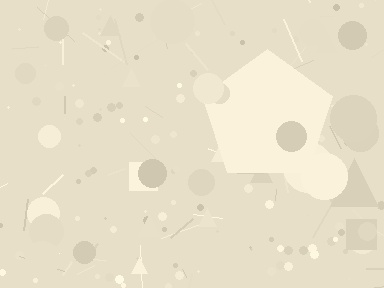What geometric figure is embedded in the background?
A pentagon is embedded in the background.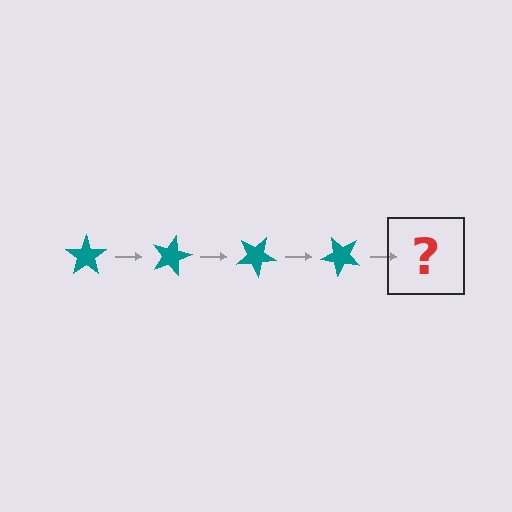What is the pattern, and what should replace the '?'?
The pattern is that the star rotates 15 degrees each step. The '?' should be a teal star rotated 60 degrees.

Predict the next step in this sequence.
The next step is a teal star rotated 60 degrees.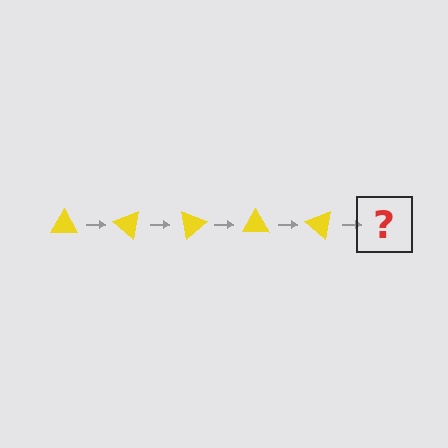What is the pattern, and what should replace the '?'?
The pattern is that the triangle rotates 40 degrees each step. The '?' should be a yellow triangle rotated 200 degrees.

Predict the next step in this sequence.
The next step is a yellow triangle rotated 200 degrees.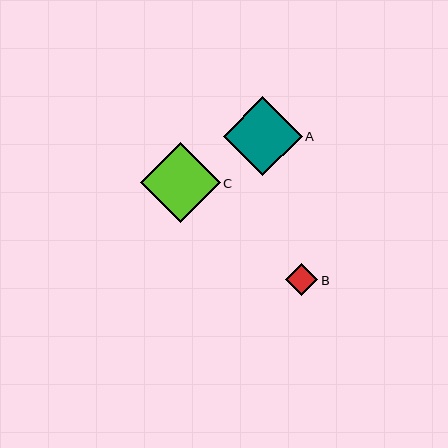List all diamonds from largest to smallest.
From largest to smallest: C, A, B.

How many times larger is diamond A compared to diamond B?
Diamond A is approximately 2.4 times the size of diamond B.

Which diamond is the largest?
Diamond C is the largest with a size of approximately 80 pixels.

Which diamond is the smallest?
Diamond B is the smallest with a size of approximately 33 pixels.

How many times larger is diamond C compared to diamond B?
Diamond C is approximately 2.5 times the size of diamond B.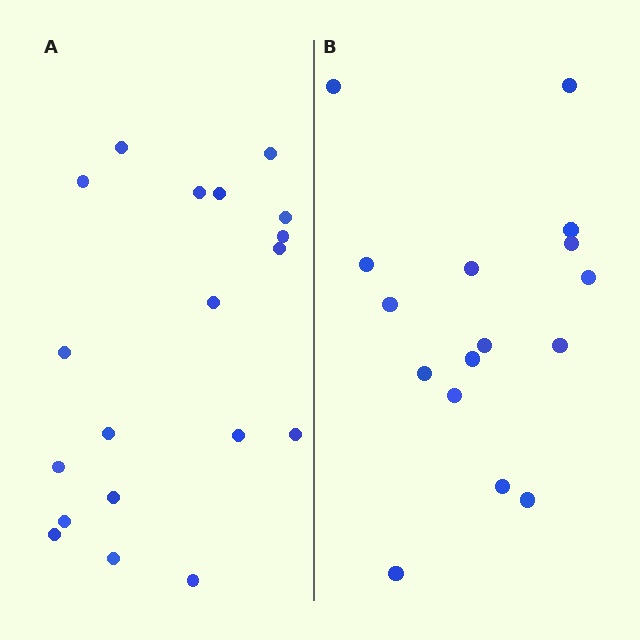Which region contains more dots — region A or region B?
Region A (the left region) has more dots.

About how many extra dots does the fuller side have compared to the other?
Region A has just a few more — roughly 2 or 3 more dots than region B.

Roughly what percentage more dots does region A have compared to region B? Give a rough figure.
About 20% more.